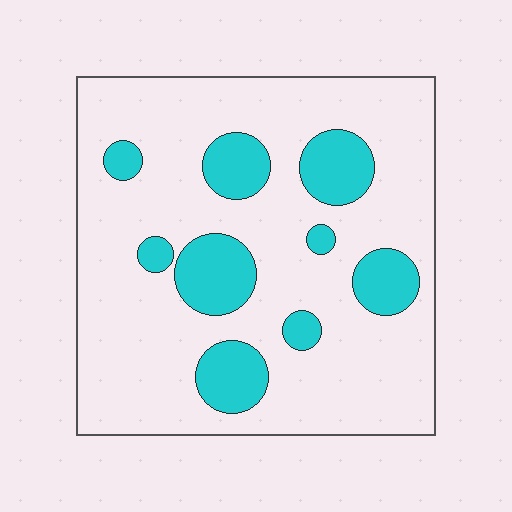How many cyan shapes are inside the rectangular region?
9.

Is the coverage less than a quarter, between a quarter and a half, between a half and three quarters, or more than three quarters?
Less than a quarter.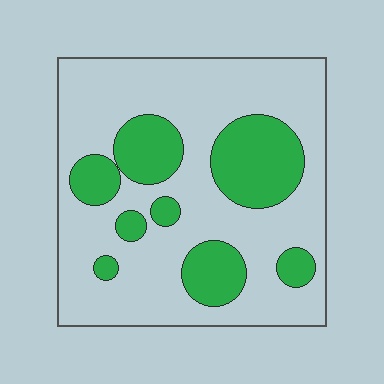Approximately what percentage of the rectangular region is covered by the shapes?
Approximately 25%.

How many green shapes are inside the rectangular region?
8.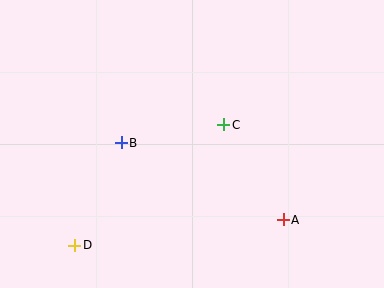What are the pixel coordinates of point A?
Point A is at (283, 220).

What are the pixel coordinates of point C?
Point C is at (224, 125).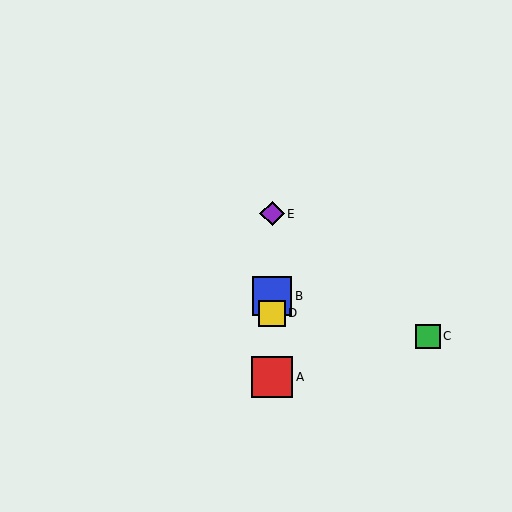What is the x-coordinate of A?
Object A is at x≈272.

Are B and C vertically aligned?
No, B is at x≈272 and C is at x≈428.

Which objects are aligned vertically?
Objects A, B, D, E are aligned vertically.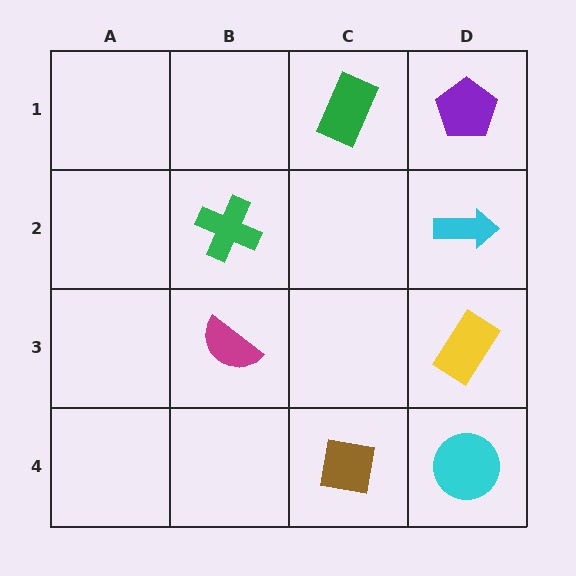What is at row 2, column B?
A green cross.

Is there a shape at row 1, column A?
No, that cell is empty.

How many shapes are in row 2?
2 shapes.